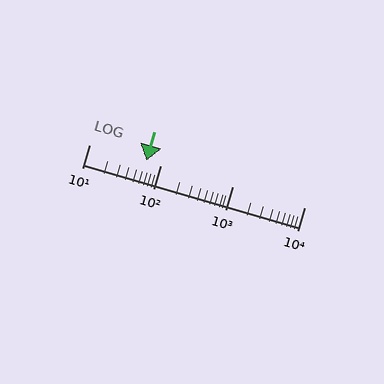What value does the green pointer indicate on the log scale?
The pointer indicates approximately 63.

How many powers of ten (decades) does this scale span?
The scale spans 3 decades, from 10 to 10000.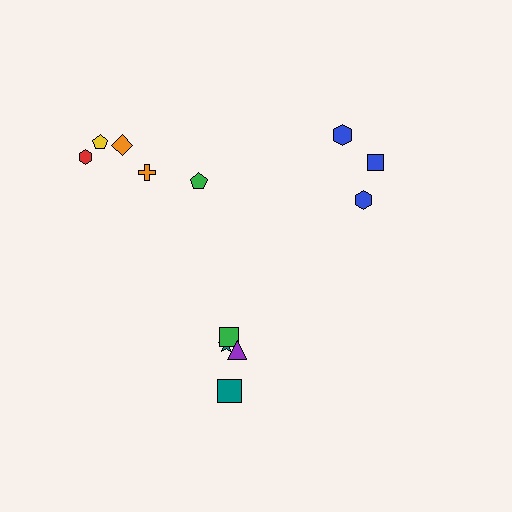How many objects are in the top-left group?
There are 5 objects.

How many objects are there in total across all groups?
There are 12 objects.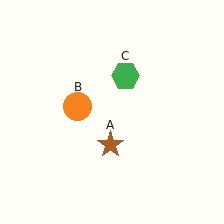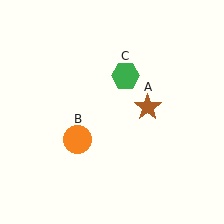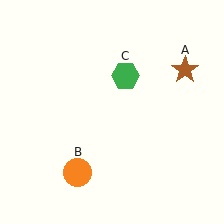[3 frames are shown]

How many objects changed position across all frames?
2 objects changed position: brown star (object A), orange circle (object B).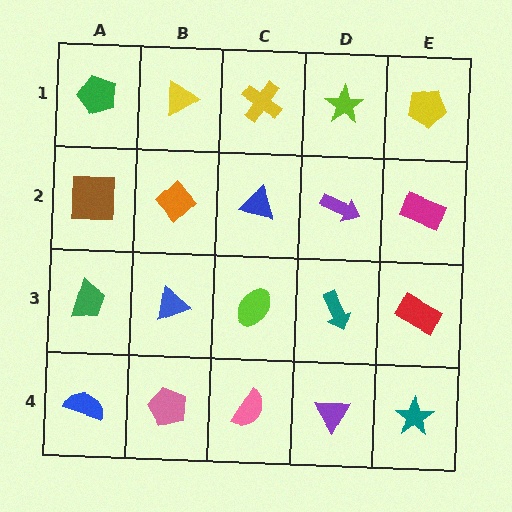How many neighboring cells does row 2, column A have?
3.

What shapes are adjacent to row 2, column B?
A yellow triangle (row 1, column B), a blue triangle (row 3, column B), a brown square (row 2, column A), a blue triangle (row 2, column C).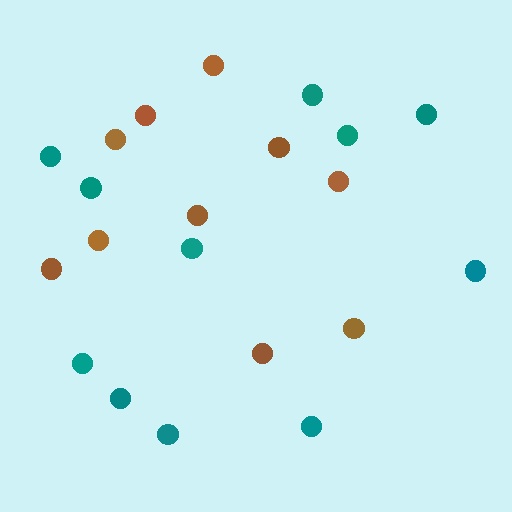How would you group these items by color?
There are 2 groups: one group of teal circles (11) and one group of brown circles (10).